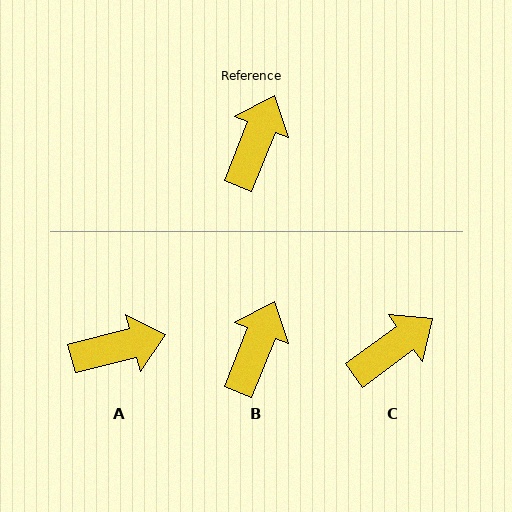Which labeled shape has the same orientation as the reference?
B.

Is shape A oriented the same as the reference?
No, it is off by about 54 degrees.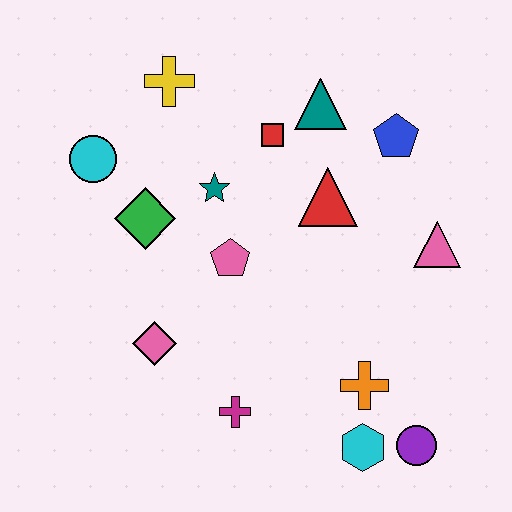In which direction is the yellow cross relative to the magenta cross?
The yellow cross is above the magenta cross.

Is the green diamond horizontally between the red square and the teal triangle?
No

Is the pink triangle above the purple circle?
Yes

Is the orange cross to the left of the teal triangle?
No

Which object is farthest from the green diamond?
The purple circle is farthest from the green diamond.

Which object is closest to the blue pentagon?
The teal triangle is closest to the blue pentagon.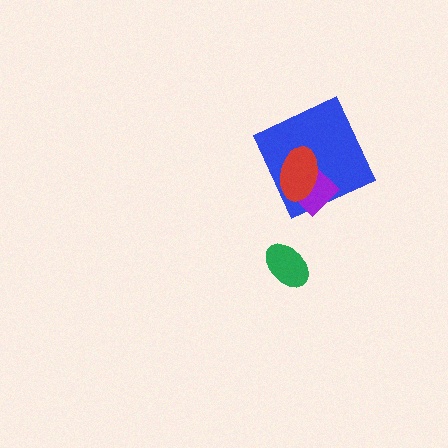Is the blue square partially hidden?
Yes, it is partially covered by another shape.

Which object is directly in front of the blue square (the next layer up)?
The purple diamond is directly in front of the blue square.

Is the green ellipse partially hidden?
No, no other shape covers it.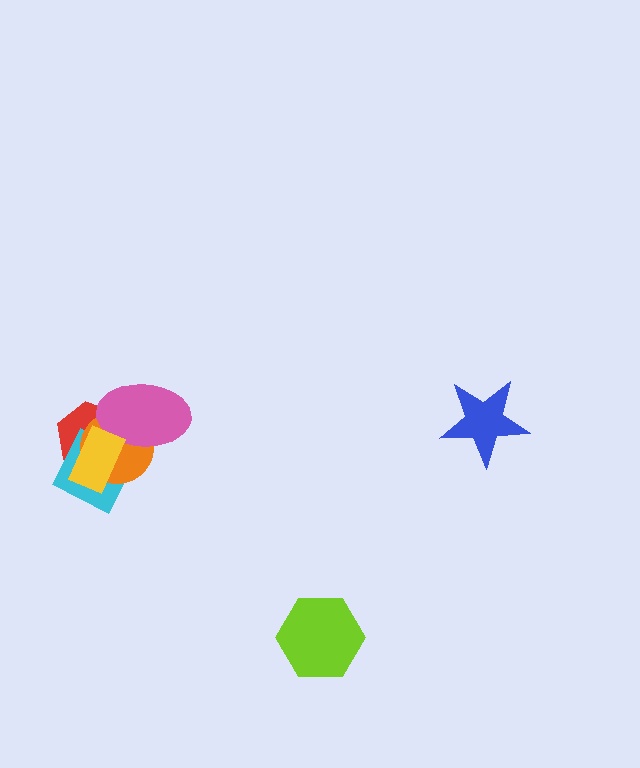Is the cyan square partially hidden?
Yes, it is partially covered by another shape.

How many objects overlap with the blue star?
0 objects overlap with the blue star.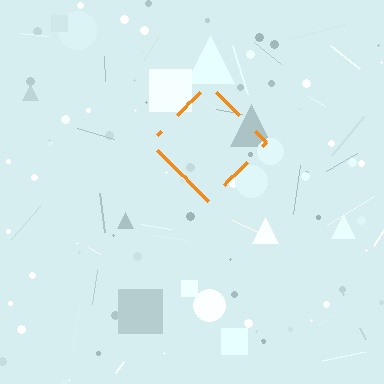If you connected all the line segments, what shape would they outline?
They would outline a diamond.